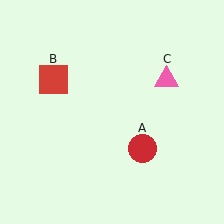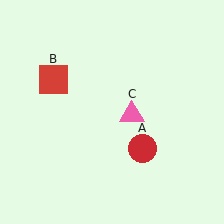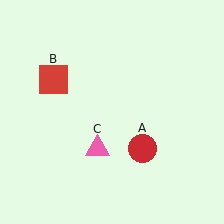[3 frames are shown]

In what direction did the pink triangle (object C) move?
The pink triangle (object C) moved down and to the left.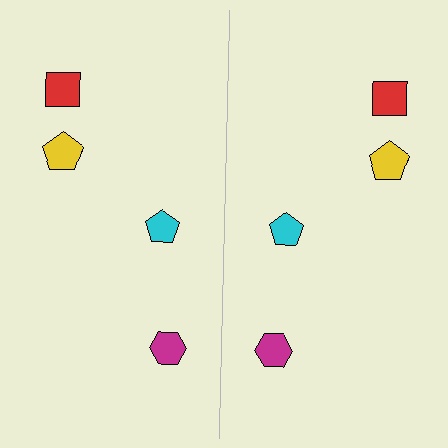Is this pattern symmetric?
Yes, this pattern has bilateral (reflection) symmetry.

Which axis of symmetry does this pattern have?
The pattern has a vertical axis of symmetry running through the center of the image.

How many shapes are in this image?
There are 8 shapes in this image.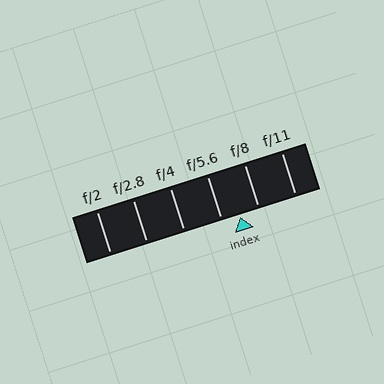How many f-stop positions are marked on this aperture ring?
There are 6 f-stop positions marked.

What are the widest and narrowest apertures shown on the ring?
The widest aperture shown is f/2 and the narrowest is f/11.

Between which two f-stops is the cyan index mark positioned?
The index mark is between f/5.6 and f/8.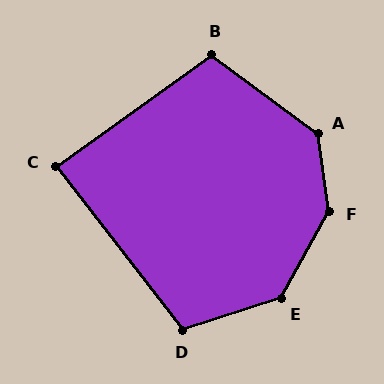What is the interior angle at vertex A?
Approximately 135 degrees (obtuse).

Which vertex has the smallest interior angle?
C, at approximately 88 degrees.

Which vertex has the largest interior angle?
F, at approximately 143 degrees.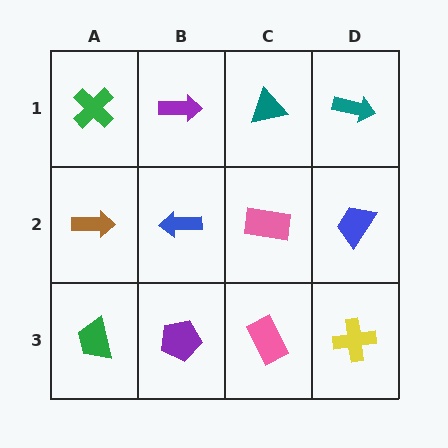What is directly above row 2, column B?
A purple arrow.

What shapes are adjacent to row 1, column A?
A brown arrow (row 2, column A), a purple arrow (row 1, column B).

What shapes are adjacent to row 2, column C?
A teal triangle (row 1, column C), a pink rectangle (row 3, column C), a blue arrow (row 2, column B), a blue trapezoid (row 2, column D).